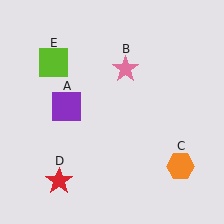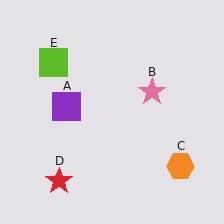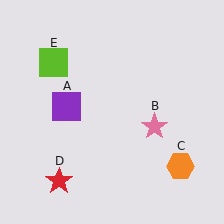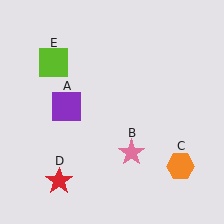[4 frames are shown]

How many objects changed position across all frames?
1 object changed position: pink star (object B).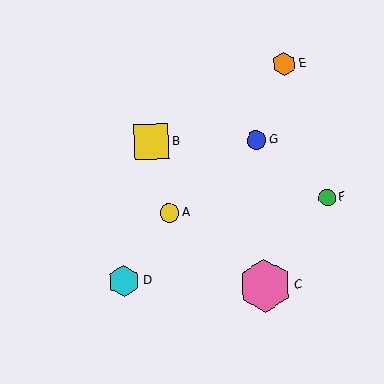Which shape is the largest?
The pink hexagon (labeled C) is the largest.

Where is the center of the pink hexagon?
The center of the pink hexagon is at (265, 286).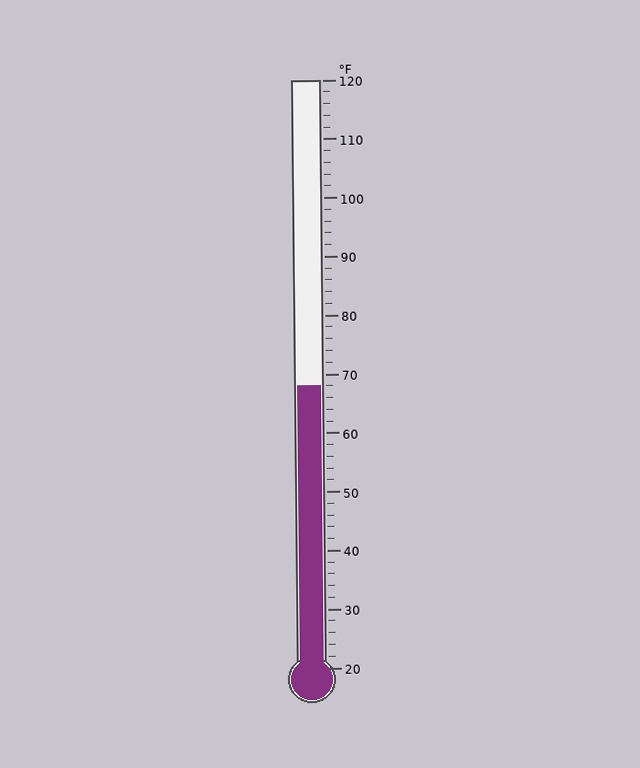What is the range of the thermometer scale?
The thermometer scale ranges from 20°F to 120°F.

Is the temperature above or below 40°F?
The temperature is above 40°F.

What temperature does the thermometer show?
The thermometer shows approximately 68°F.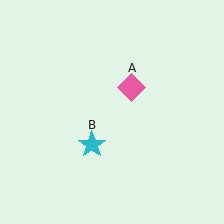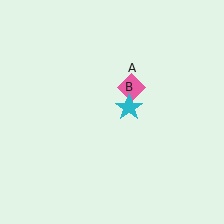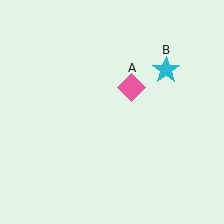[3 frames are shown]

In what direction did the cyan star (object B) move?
The cyan star (object B) moved up and to the right.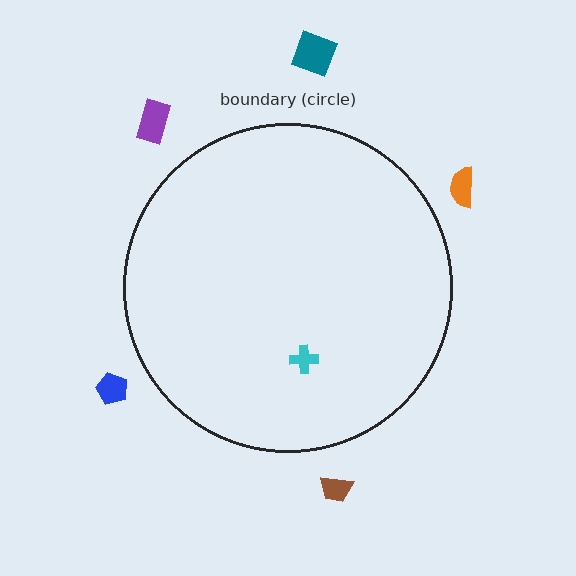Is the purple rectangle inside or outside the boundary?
Outside.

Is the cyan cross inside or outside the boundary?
Inside.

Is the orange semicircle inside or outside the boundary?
Outside.